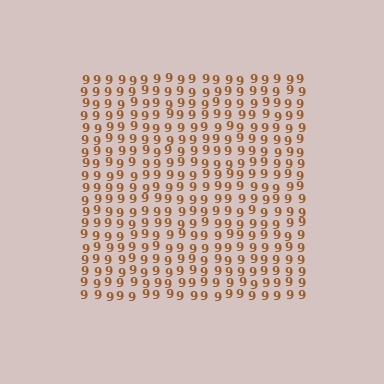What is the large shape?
The large shape is a square.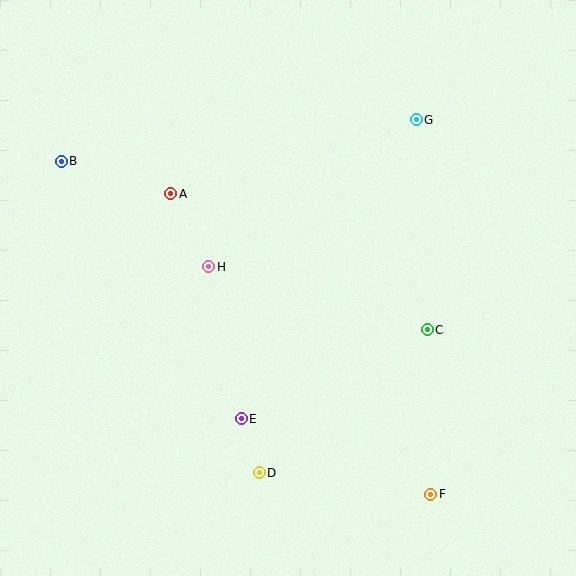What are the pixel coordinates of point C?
Point C is at (427, 330).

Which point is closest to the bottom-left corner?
Point D is closest to the bottom-left corner.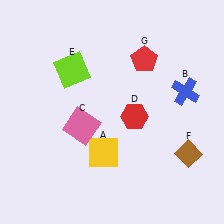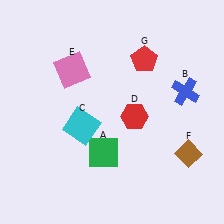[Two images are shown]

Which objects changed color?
A changed from yellow to green. C changed from pink to cyan. E changed from lime to pink.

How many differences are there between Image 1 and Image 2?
There are 3 differences between the two images.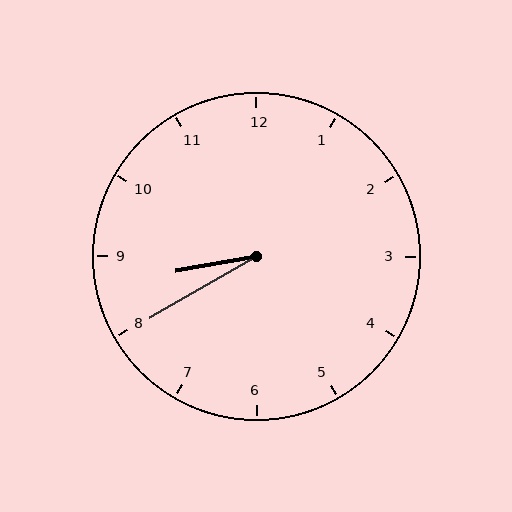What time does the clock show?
8:40.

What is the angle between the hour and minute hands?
Approximately 20 degrees.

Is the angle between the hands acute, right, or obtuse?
It is acute.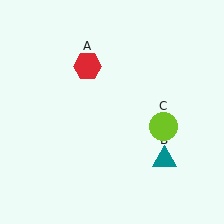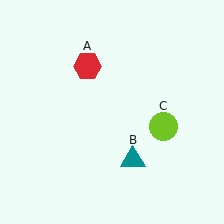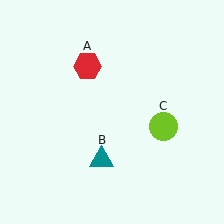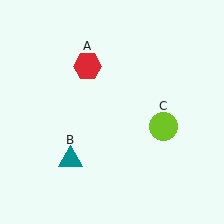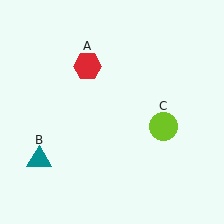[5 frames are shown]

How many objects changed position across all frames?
1 object changed position: teal triangle (object B).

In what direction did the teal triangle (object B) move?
The teal triangle (object B) moved left.